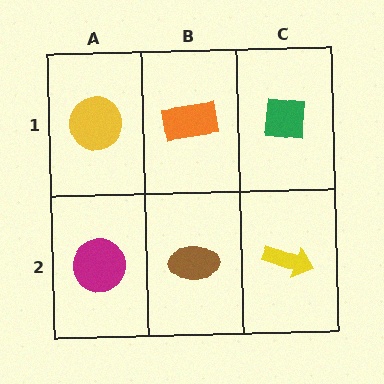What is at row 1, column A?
A yellow circle.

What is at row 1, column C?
A green square.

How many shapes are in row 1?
3 shapes.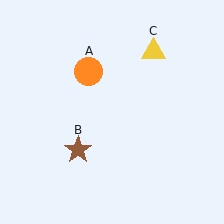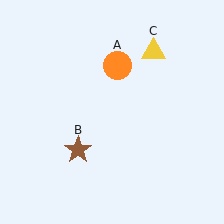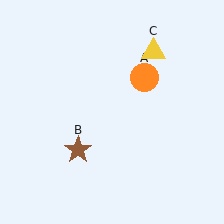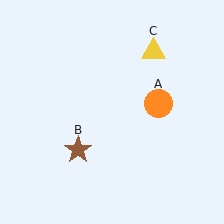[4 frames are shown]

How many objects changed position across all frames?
1 object changed position: orange circle (object A).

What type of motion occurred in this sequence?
The orange circle (object A) rotated clockwise around the center of the scene.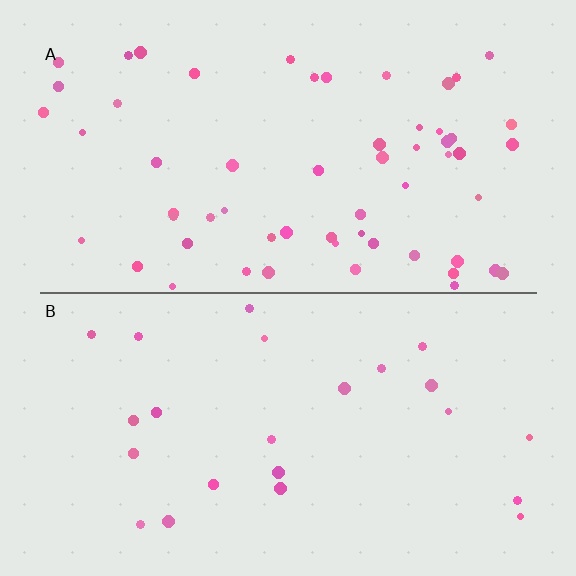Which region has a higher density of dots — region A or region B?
A (the top).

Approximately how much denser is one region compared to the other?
Approximately 2.5× — region A over region B.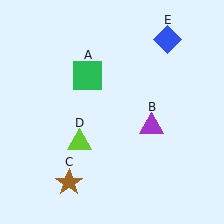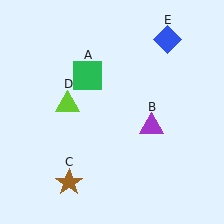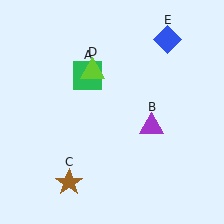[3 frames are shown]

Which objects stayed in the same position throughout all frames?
Green square (object A) and purple triangle (object B) and brown star (object C) and blue diamond (object E) remained stationary.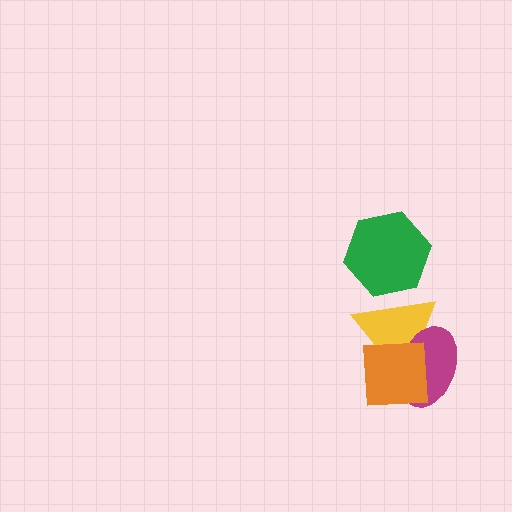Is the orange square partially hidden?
No, no other shape covers it.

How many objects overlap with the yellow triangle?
3 objects overlap with the yellow triangle.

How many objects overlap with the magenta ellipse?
2 objects overlap with the magenta ellipse.